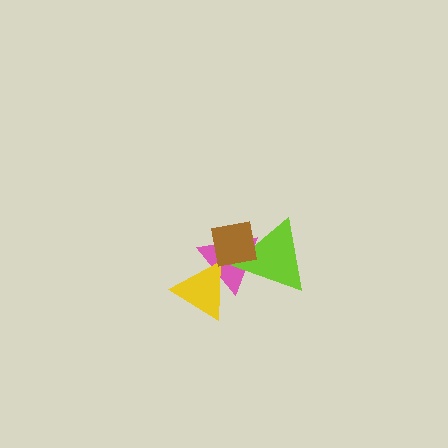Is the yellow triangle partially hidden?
No, no other shape covers it.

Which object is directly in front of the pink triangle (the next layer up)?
The yellow triangle is directly in front of the pink triangle.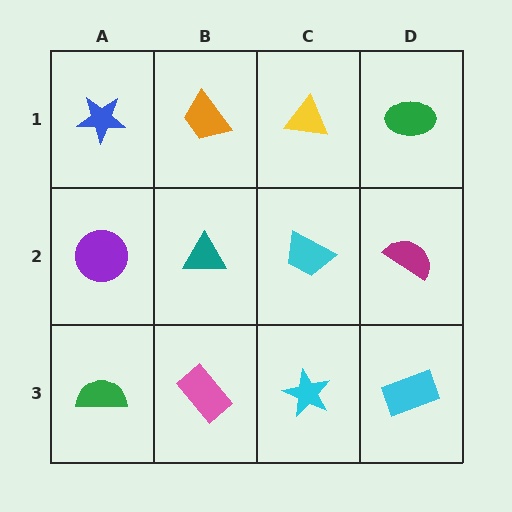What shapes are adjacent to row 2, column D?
A green ellipse (row 1, column D), a cyan rectangle (row 3, column D), a cyan trapezoid (row 2, column C).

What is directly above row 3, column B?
A teal triangle.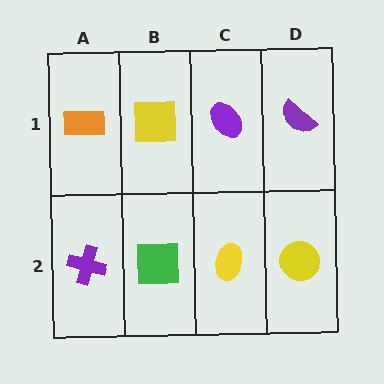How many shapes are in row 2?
4 shapes.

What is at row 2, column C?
A yellow ellipse.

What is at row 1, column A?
An orange rectangle.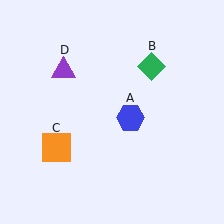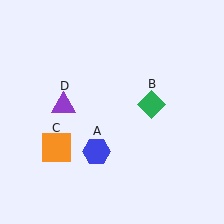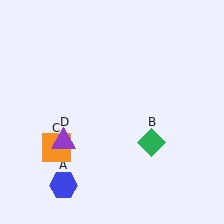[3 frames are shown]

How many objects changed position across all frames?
3 objects changed position: blue hexagon (object A), green diamond (object B), purple triangle (object D).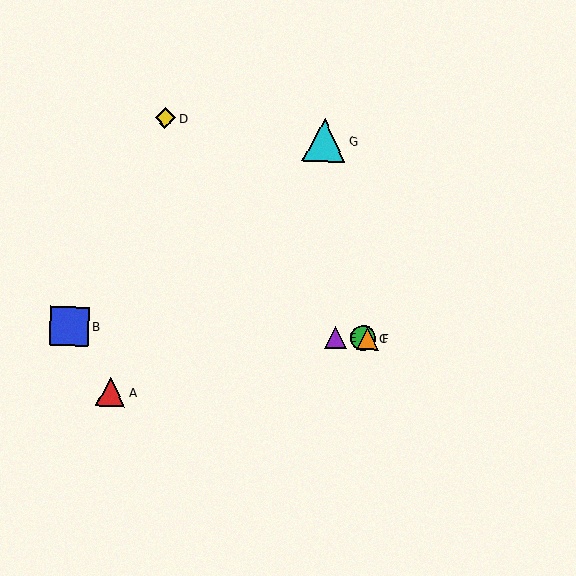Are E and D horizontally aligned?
No, E is at y≈337 and D is at y≈118.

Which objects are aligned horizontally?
Objects B, C, E, F are aligned horizontally.